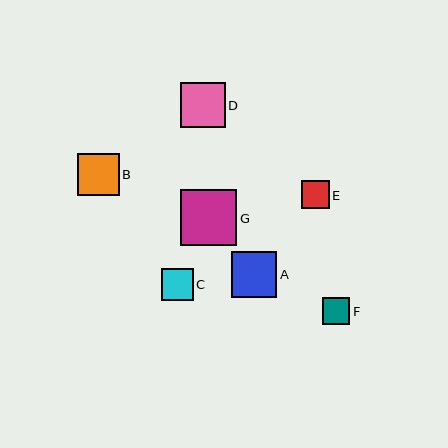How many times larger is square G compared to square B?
Square G is approximately 1.4 times the size of square B.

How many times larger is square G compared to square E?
Square G is approximately 2.1 times the size of square E.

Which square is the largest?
Square G is the largest with a size of approximately 56 pixels.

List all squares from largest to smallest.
From largest to smallest: G, A, D, B, C, F, E.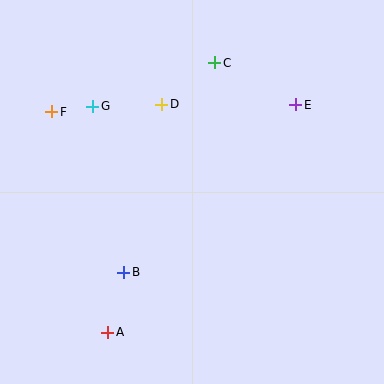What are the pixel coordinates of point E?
Point E is at (296, 105).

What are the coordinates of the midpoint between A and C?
The midpoint between A and C is at (161, 197).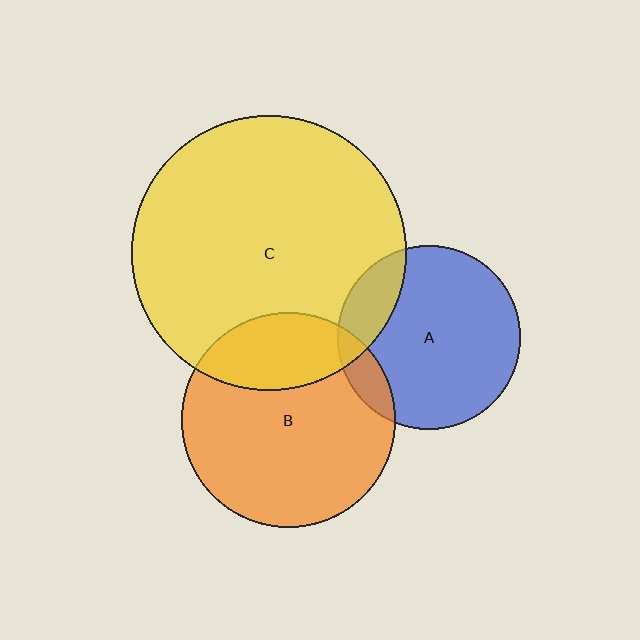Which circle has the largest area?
Circle C (yellow).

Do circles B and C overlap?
Yes.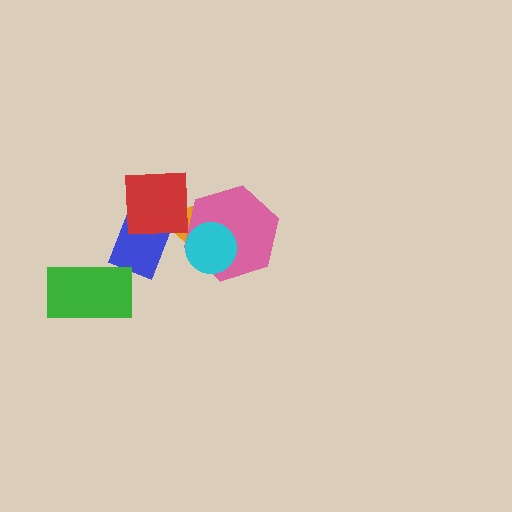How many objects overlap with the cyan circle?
2 objects overlap with the cyan circle.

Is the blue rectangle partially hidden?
Yes, it is partially covered by another shape.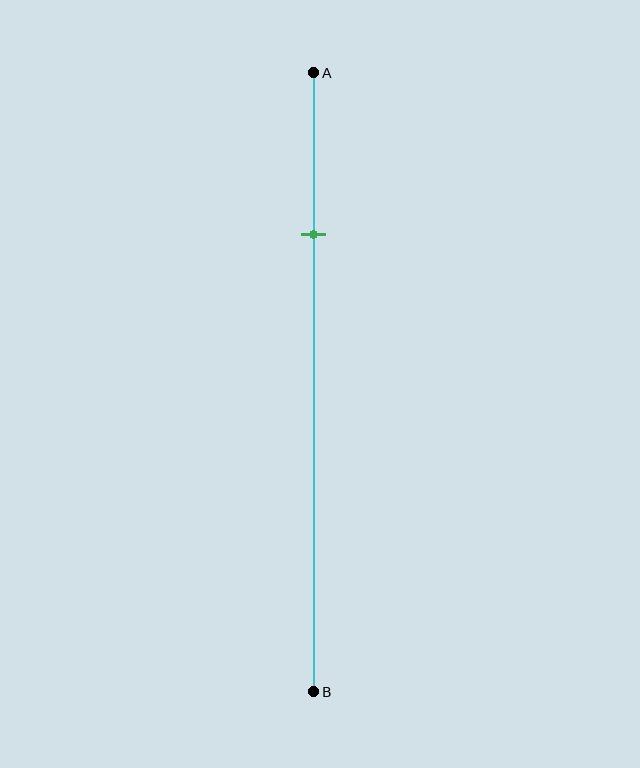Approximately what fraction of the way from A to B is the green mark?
The green mark is approximately 25% of the way from A to B.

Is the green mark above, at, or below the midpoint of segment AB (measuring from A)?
The green mark is above the midpoint of segment AB.